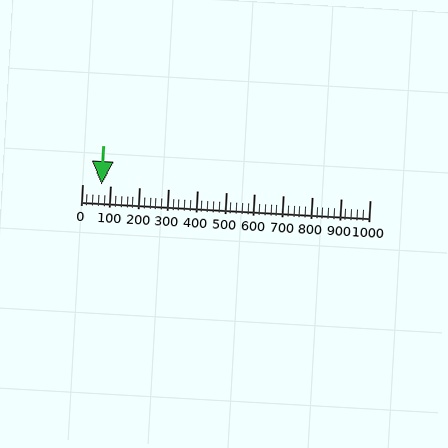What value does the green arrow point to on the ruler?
The green arrow points to approximately 68.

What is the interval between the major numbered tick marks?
The major tick marks are spaced 100 units apart.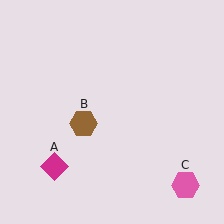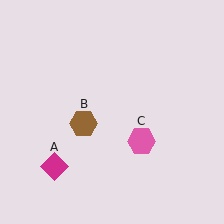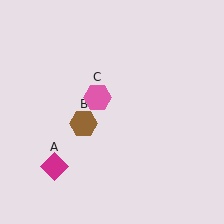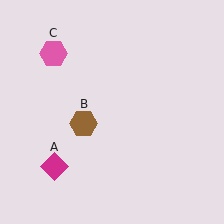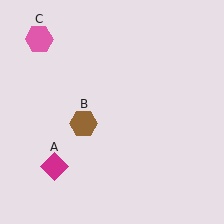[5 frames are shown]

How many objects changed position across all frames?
1 object changed position: pink hexagon (object C).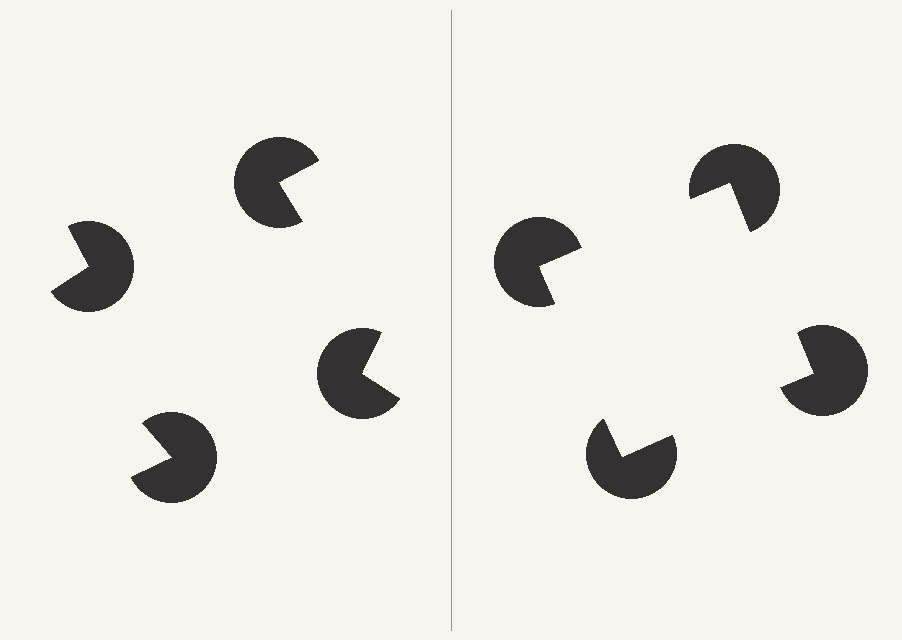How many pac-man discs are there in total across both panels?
8 — 4 on each side.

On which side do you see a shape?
An illusory square appears on the right side. On the left side the wedge cuts are rotated, so no coherent shape forms.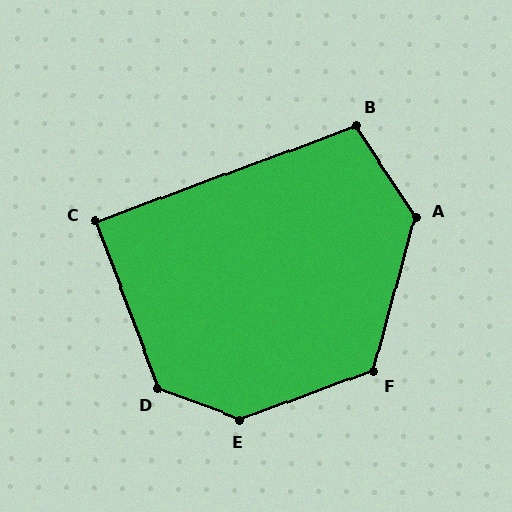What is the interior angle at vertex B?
Approximately 103 degrees (obtuse).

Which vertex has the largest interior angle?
E, at approximately 139 degrees.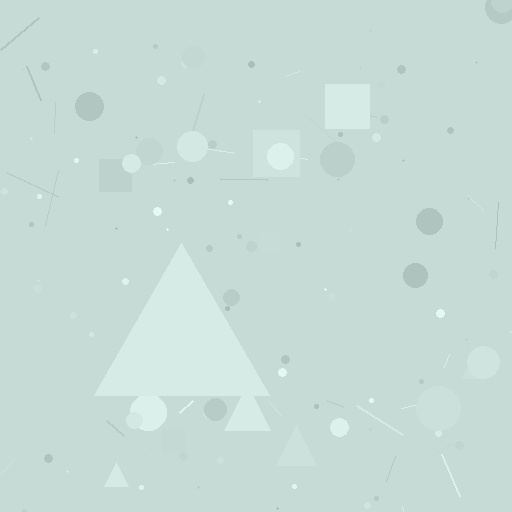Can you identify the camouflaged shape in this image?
The camouflaged shape is a triangle.